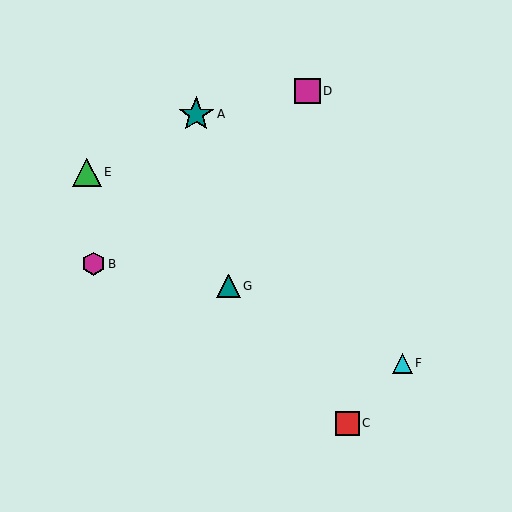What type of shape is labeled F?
Shape F is a cyan triangle.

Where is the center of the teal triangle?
The center of the teal triangle is at (228, 286).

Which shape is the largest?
The teal star (labeled A) is the largest.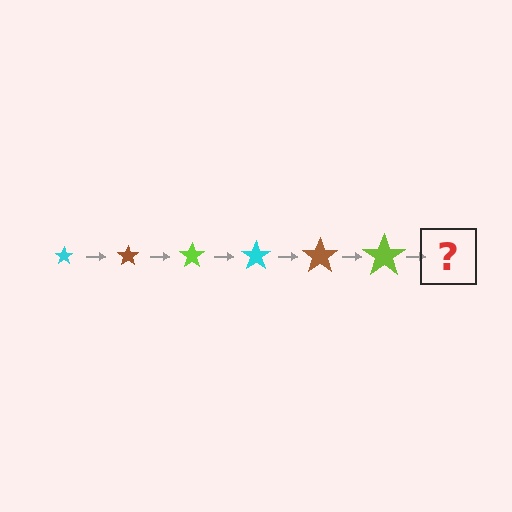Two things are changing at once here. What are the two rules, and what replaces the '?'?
The two rules are that the star grows larger each step and the color cycles through cyan, brown, and lime. The '?' should be a cyan star, larger than the previous one.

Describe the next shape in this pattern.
It should be a cyan star, larger than the previous one.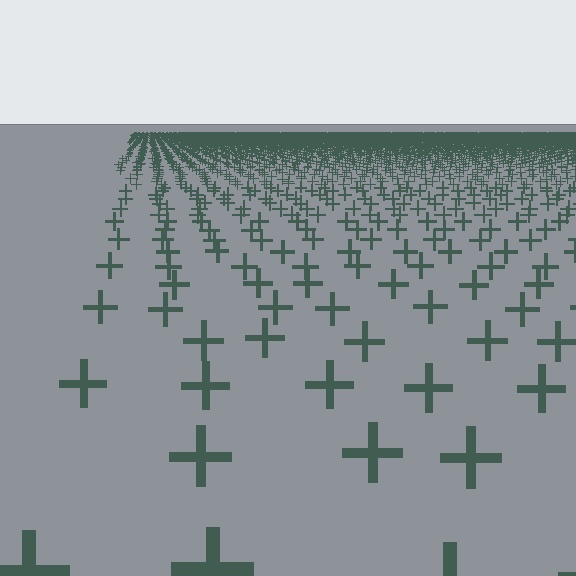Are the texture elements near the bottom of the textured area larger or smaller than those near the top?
Larger. Near the bottom, elements are closer to the viewer and appear at a bigger on-screen size.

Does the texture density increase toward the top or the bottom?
Density increases toward the top.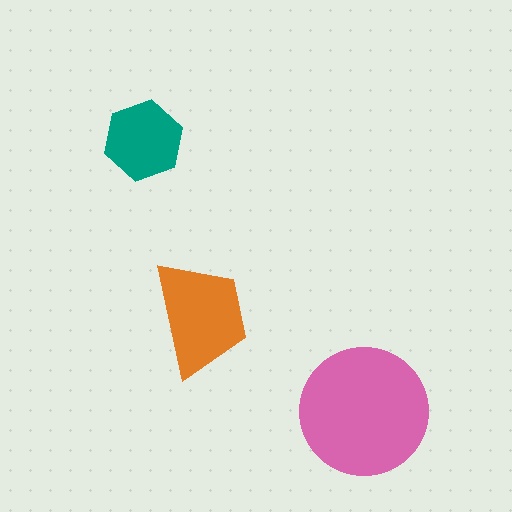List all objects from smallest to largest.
The teal hexagon, the orange trapezoid, the pink circle.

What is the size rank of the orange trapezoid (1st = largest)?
2nd.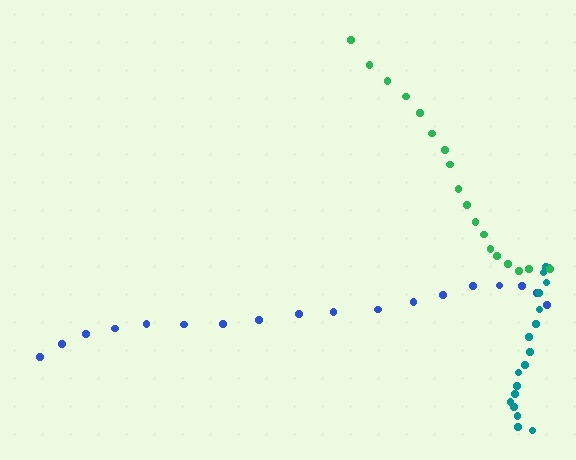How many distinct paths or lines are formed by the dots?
There are 3 distinct paths.